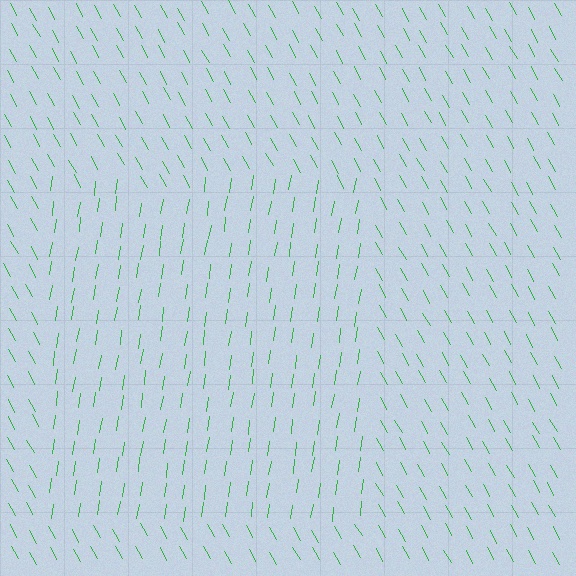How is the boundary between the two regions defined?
The boundary is defined purely by a change in line orientation (approximately 38 degrees difference). All lines are the same color and thickness.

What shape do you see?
I see a rectangle.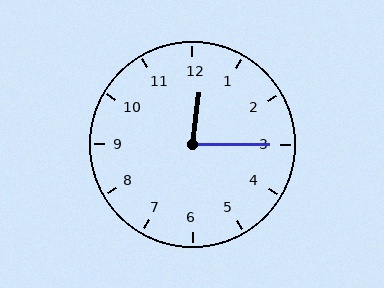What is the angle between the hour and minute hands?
Approximately 82 degrees.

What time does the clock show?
12:15.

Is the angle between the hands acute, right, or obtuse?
It is acute.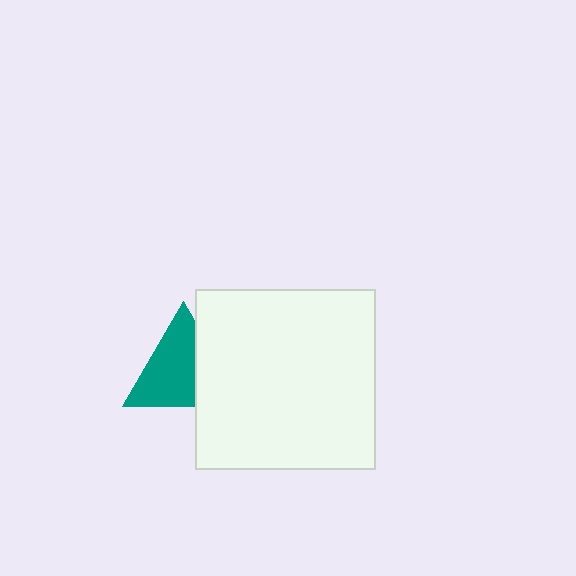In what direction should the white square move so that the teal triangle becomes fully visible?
The white square should move right. That is the shortest direction to clear the overlap and leave the teal triangle fully visible.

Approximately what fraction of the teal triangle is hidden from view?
Roughly 33% of the teal triangle is hidden behind the white square.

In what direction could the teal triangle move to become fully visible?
The teal triangle could move left. That would shift it out from behind the white square entirely.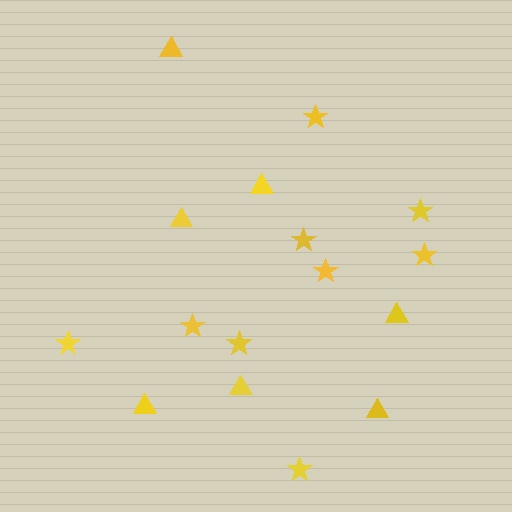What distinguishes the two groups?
There are 2 groups: one group of stars (9) and one group of triangles (7).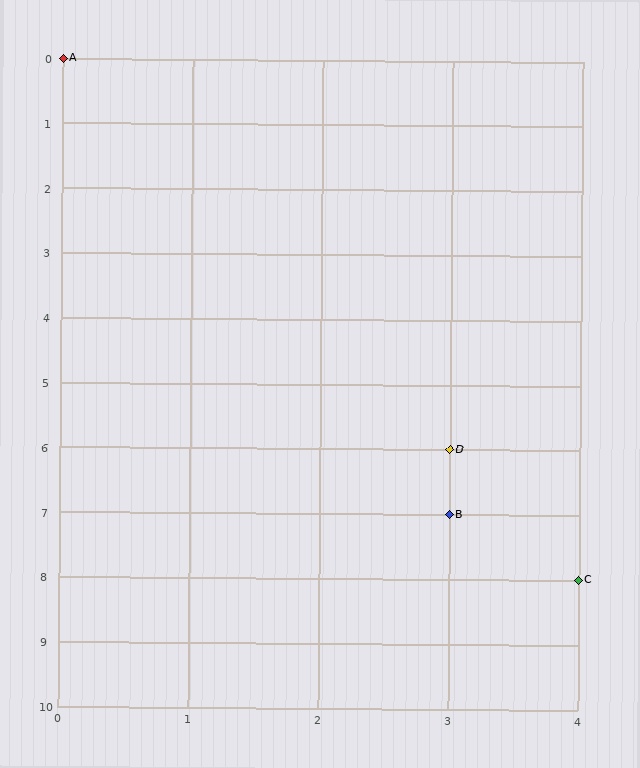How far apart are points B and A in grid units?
Points B and A are 3 columns and 7 rows apart (about 7.6 grid units diagonally).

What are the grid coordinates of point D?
Point D is at grid coordinates (3, 6).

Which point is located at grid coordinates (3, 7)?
Point B is at (3, 7).